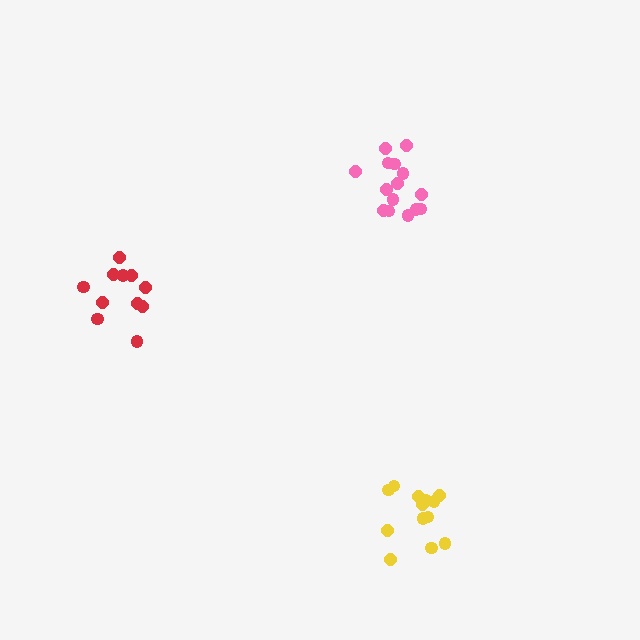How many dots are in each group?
Group 1: 15 dots, Group 2: 11 dots, Group 3: 13 dots (39 total).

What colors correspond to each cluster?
The clusters are colored: pink, red, yellow.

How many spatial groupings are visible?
There are 3 spatial groupings.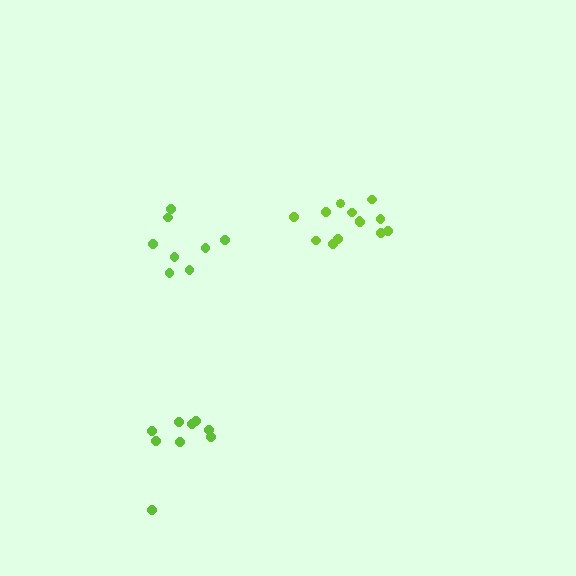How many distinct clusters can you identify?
There are 3 distinct clusters.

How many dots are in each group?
Group 1: 9 dots, Group 2: 13 dots, Group 3: 8 dots (30 total).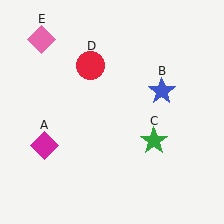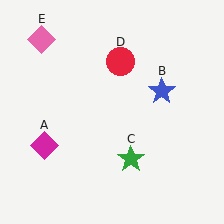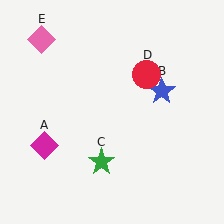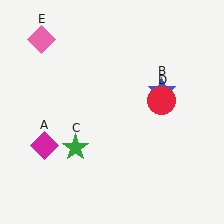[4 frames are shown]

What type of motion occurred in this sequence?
The green star (object C), red circle (object D) rotated clockwise around the center of the scene.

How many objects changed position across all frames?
2 objects changed position: green star (object C), red circle (object D).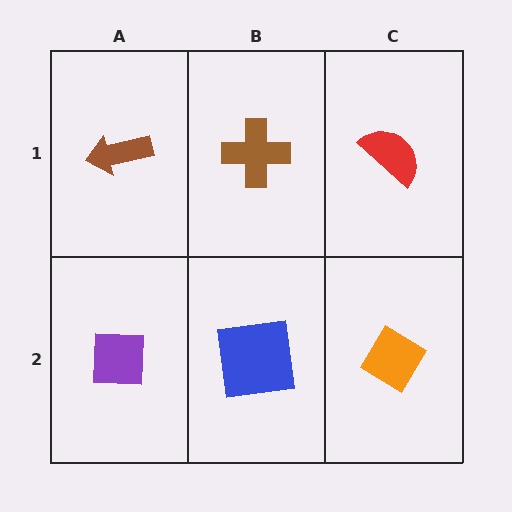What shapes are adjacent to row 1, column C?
An orange diamond (row 2, column C), a brown cross (row 1, column B).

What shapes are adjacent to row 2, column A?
A brown arrow (row 1, column A), a blue square (row 2, column B).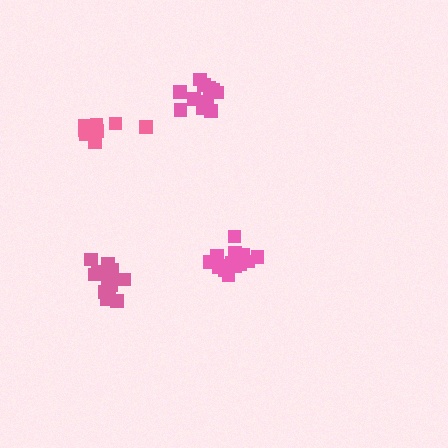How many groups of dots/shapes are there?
There are 4 groups.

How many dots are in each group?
Group 1: 14 dots, Group 2: 14 dots, Group 3: 11 dots, Group 4: 10 dots (49 total).